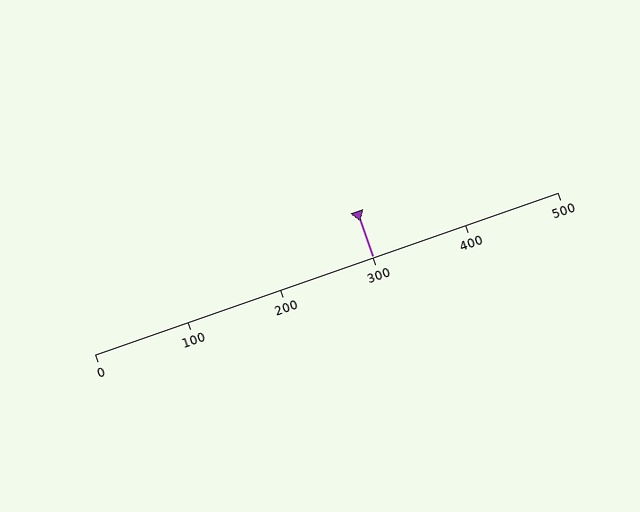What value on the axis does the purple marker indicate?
The marker indicates approximately 300.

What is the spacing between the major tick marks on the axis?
The major ticks are spaced 100 apart.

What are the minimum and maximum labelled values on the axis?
The axis runs from 0 to 500.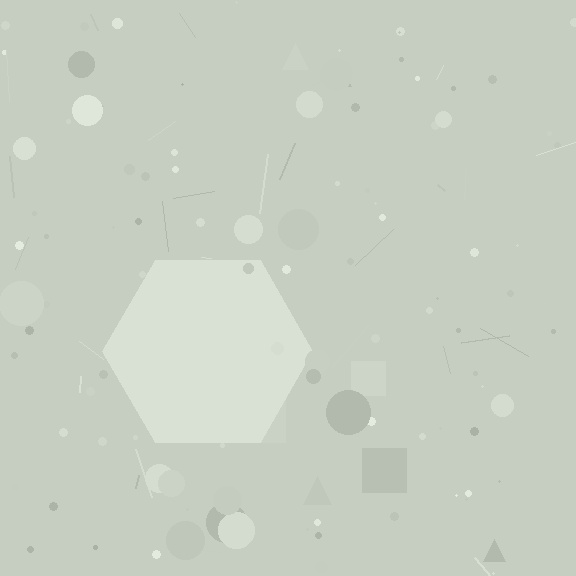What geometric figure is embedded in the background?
A hexagon is embedded in the background.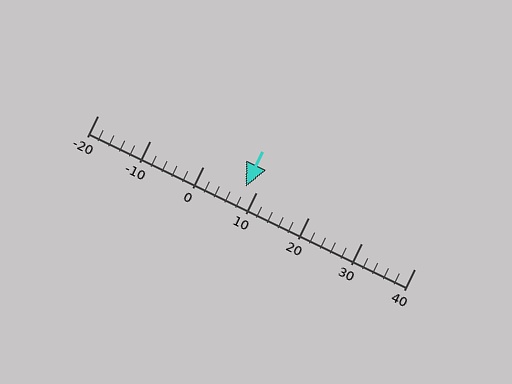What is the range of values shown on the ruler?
The ruler shows values from -20 to 40.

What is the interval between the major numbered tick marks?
The major tick marks are spaced 10 units apart.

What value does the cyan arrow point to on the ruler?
The cyan arrow points to approximately 8.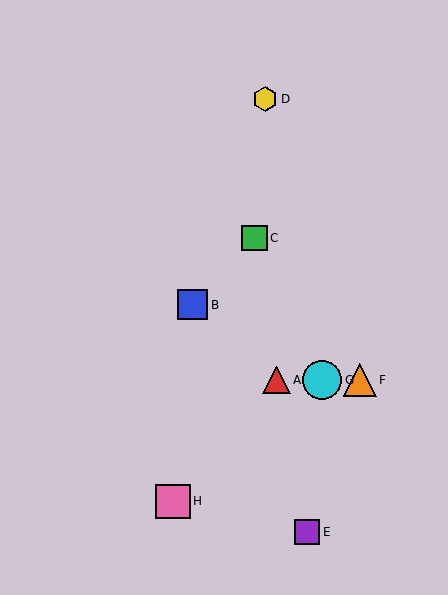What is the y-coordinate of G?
Object G is at y≈380.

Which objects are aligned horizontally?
Objects A, F, G are aligned horizontally.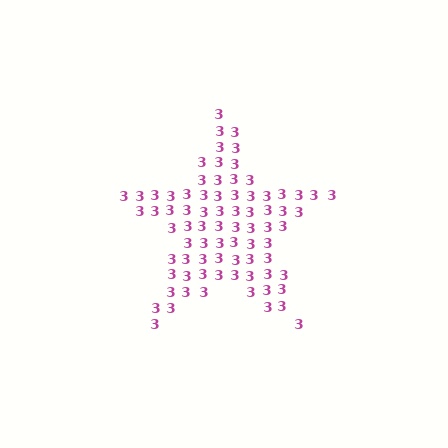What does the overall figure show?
The overall figure shows a star.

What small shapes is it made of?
It is made of small digit 3's.